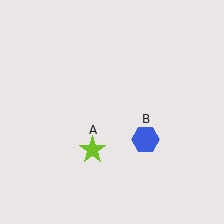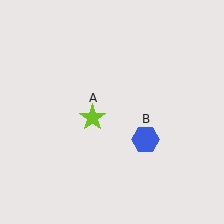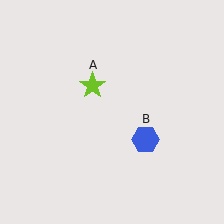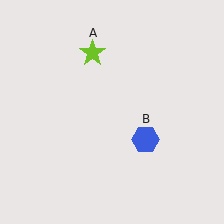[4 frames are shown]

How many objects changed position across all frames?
1 object changed position: lime star (object A).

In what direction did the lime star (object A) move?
The lime star (object A) moved up.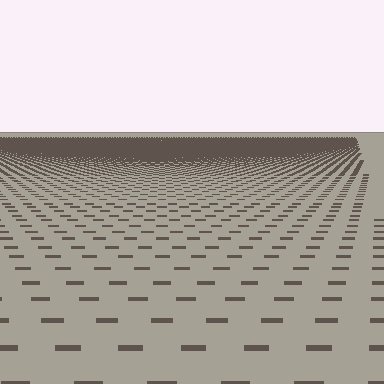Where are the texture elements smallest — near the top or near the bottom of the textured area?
Near the top.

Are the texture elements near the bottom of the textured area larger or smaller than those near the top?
Larger. Near the bottom, elements are closer to the viewer and appear at a bigger on-screen size.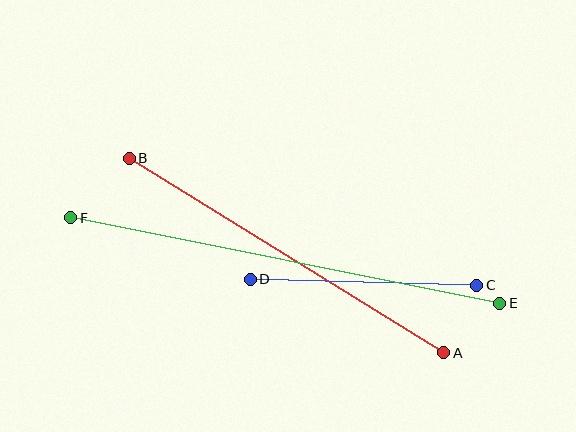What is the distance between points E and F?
The distance is approximately 438 pixels.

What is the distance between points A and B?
The distance is approximately 370 pixels.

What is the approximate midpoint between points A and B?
The midpoint is at approximately (287, 256) pixels.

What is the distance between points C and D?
The distance is approximately 226 pixels.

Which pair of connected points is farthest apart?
Points E and F are farthest apart.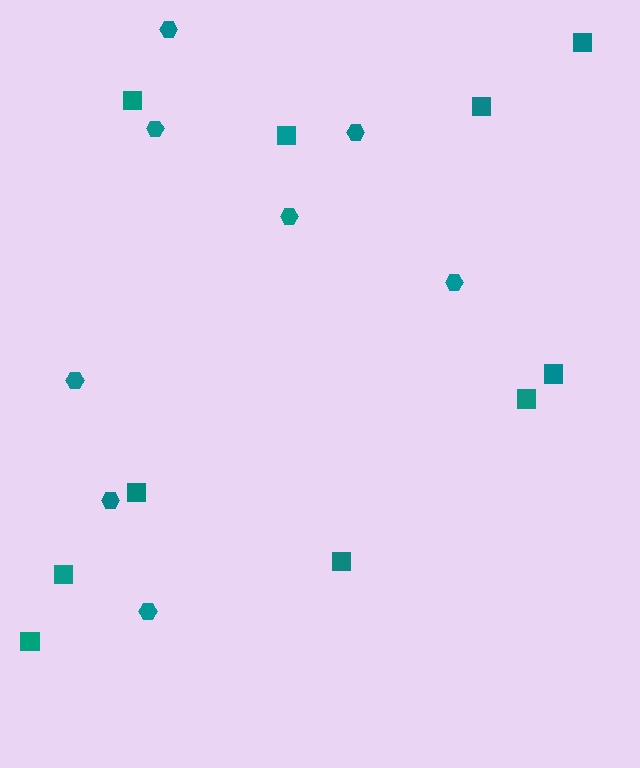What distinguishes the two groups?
There are 2 groups: one group of hexagons (8) and one group of squares (10).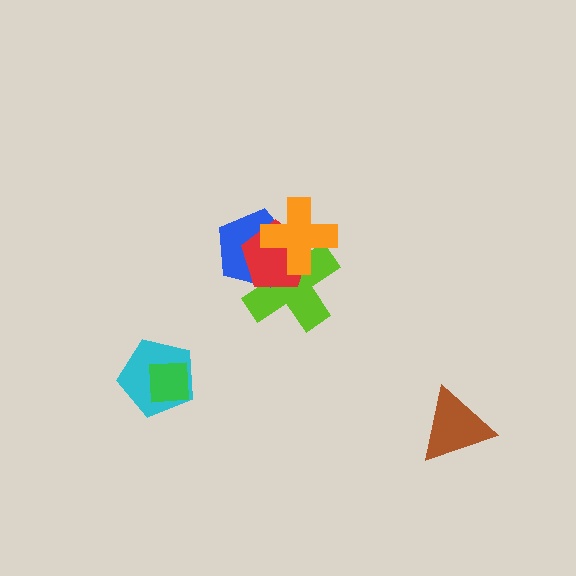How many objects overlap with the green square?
1 object overlaps with the green square.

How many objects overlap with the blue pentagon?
3 objects overlap with the blue pentagon.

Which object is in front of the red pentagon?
The orange cross is in front of the red pentagon.